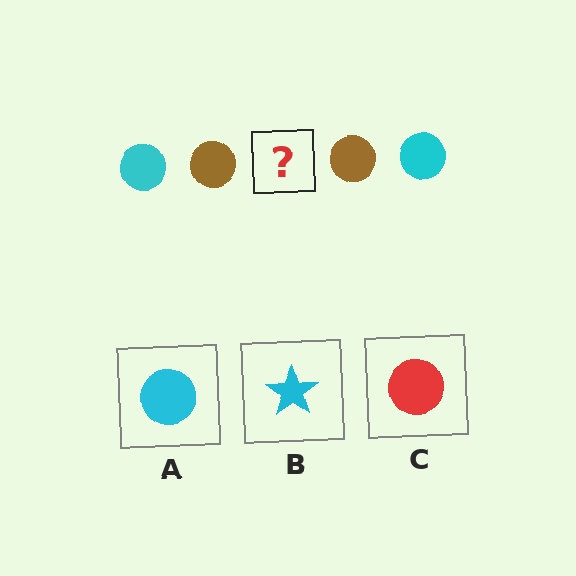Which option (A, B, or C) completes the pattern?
A.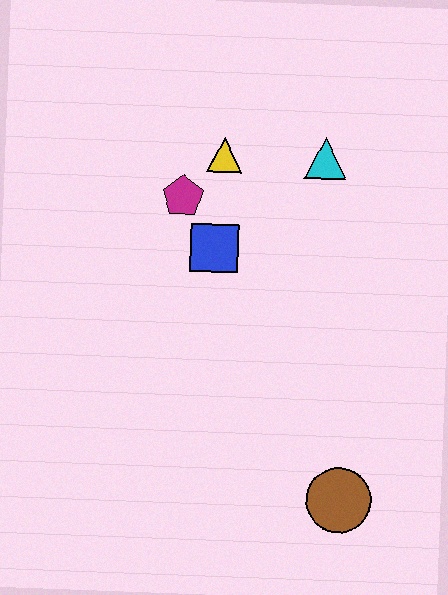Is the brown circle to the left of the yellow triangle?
No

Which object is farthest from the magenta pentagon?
The brown circle is farthest from the magenta pentagon.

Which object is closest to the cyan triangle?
The yellow triangle is closest to the cyan triangle.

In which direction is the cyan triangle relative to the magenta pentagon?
The cyan triangle is to the right of the magenta pentagon.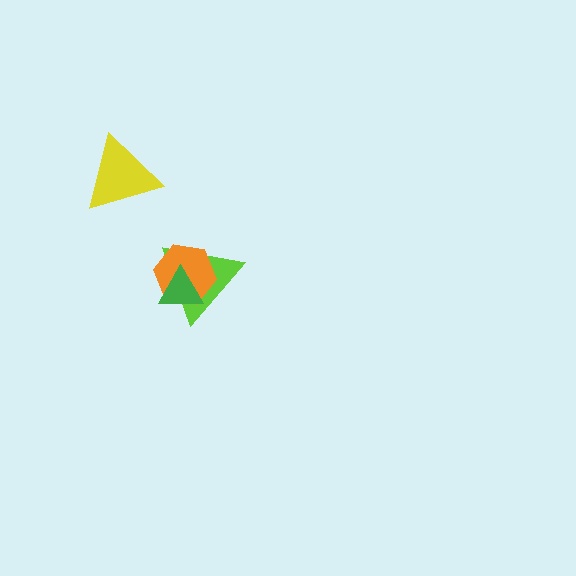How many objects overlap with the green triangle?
2 objects overlap with the green triangle.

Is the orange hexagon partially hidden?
Yes, it is partially covered by another shape.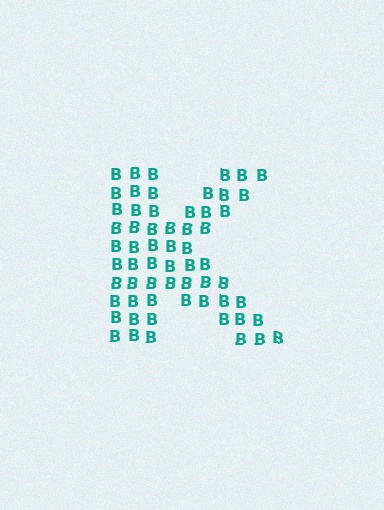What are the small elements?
The small elements are letter B's.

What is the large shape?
The large shape is the letter K.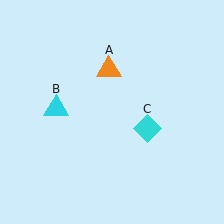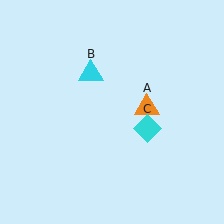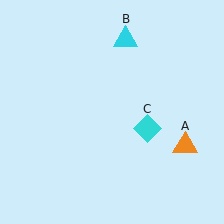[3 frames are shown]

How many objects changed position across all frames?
2 objects changed position: orange triangle (object A), cyan triangle (object B).